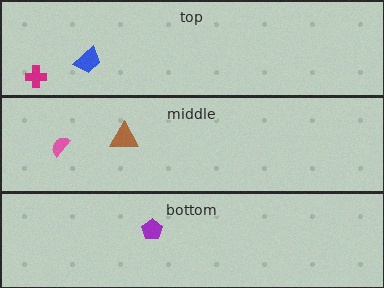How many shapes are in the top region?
2.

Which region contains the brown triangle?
The middle region.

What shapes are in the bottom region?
The purple pentagon.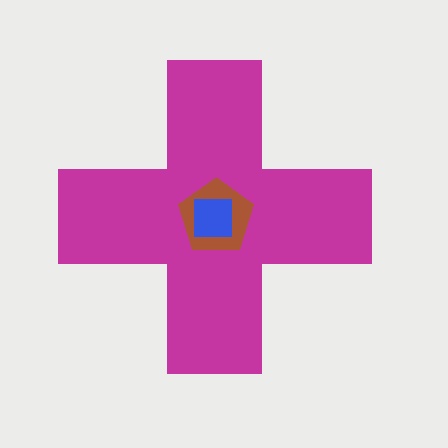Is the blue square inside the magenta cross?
Yes.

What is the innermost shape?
The blue square.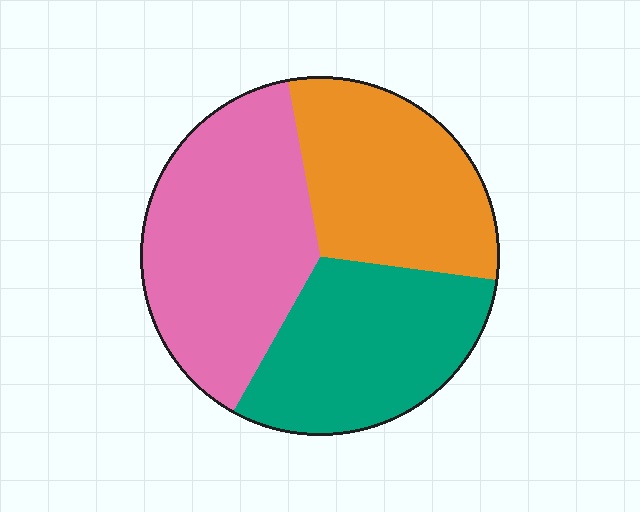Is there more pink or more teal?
Pink.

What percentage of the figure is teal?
Teal covers about 30% of the figure.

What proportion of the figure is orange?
Orange takes up about one third (1/3) of the figure.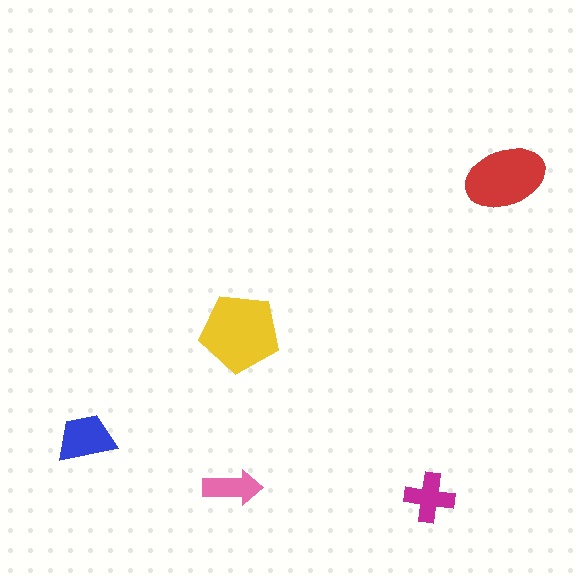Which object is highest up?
The red ellipse is topmost.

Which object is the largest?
The yellow pentagon.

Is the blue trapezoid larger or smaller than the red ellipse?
Smaller.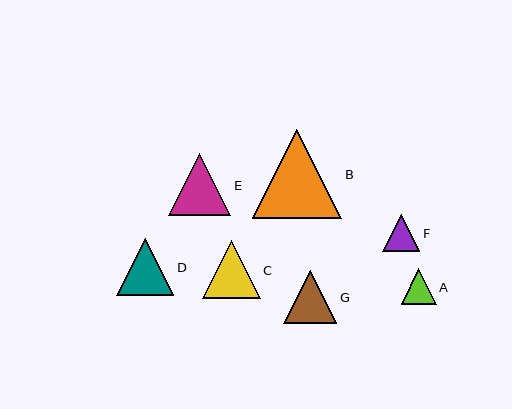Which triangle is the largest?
Triangle B is the largest with a size of approximately 89 pixels.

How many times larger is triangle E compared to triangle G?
Triangle E is approximately 1.2 times the size of triangle G.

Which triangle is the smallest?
Triangle A is the smallest with a size of approximately 35 pixels.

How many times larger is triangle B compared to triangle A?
Triangle B is approximately 2.5 times the size of triangle A.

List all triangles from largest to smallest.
From largest to smallest: B, E, C, D, G, F, A.